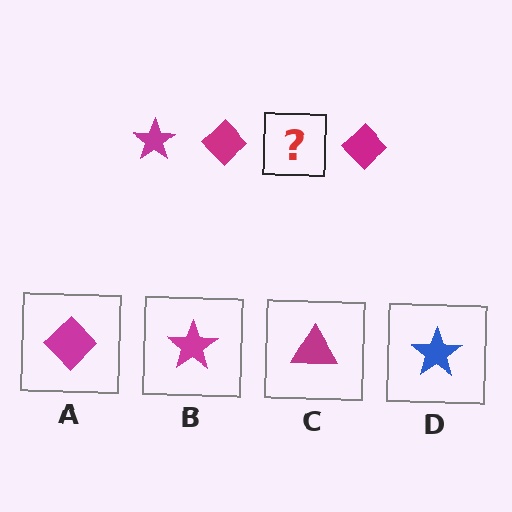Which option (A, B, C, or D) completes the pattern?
B.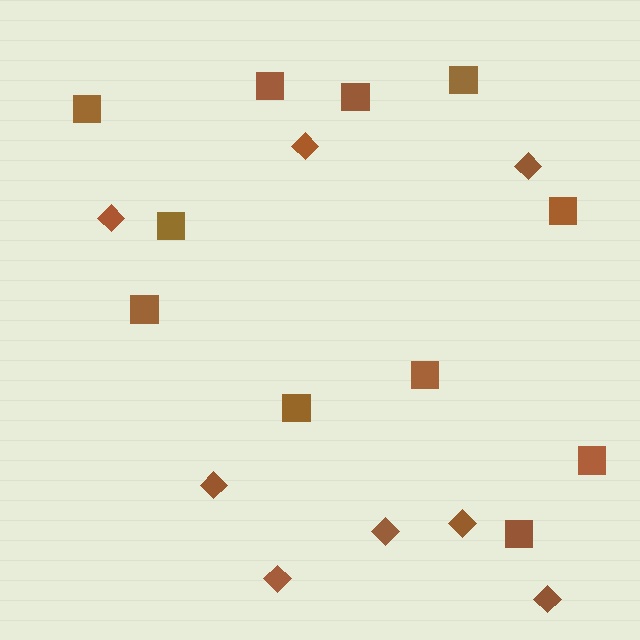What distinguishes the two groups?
There are 2 groups: one group of diamonds (8) and one group of squares (11).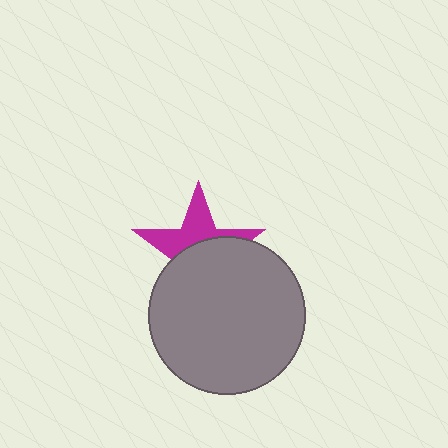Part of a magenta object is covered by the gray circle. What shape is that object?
It is a star.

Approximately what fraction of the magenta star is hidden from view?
Roughly 57% of the magenta star is hidden behind the gray circle.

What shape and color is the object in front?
The object in front is a gray circle.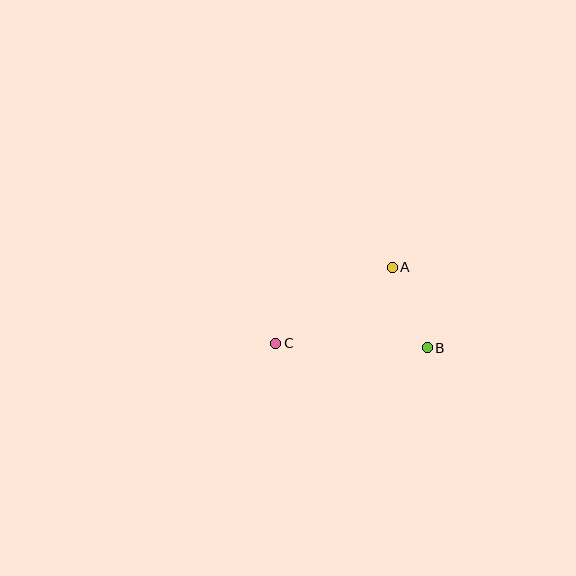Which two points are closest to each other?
Points A and B are closest to each other.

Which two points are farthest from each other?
Points B and C are farthest from each other.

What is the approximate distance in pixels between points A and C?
The distance between A and C is approximately 139 pixels.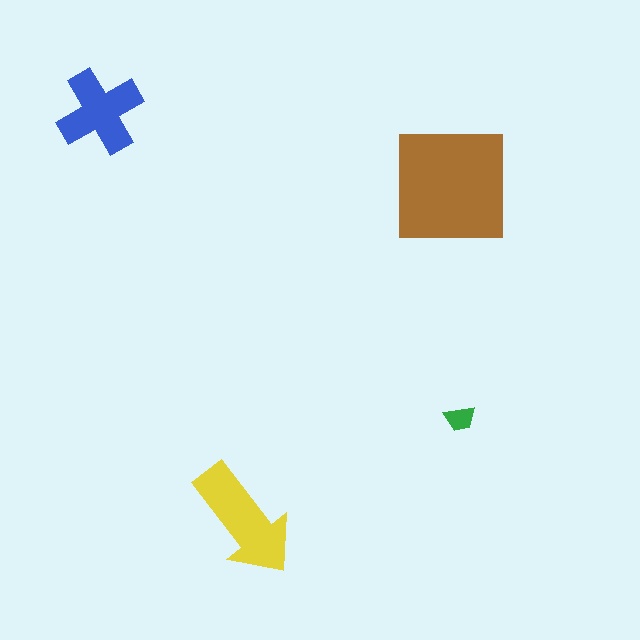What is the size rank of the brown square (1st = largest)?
1st.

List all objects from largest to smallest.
The brown square, the yellow arrow, the blue cross, the green trapezoid.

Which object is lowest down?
The yellow arrow is bottommost.